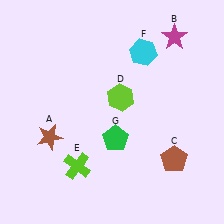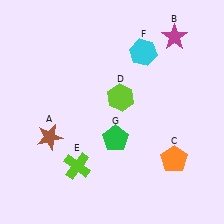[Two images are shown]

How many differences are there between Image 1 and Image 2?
There is 1 difference between the two images.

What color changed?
The pentagon (C) changed from brown in Image 1 to orange in Image 2.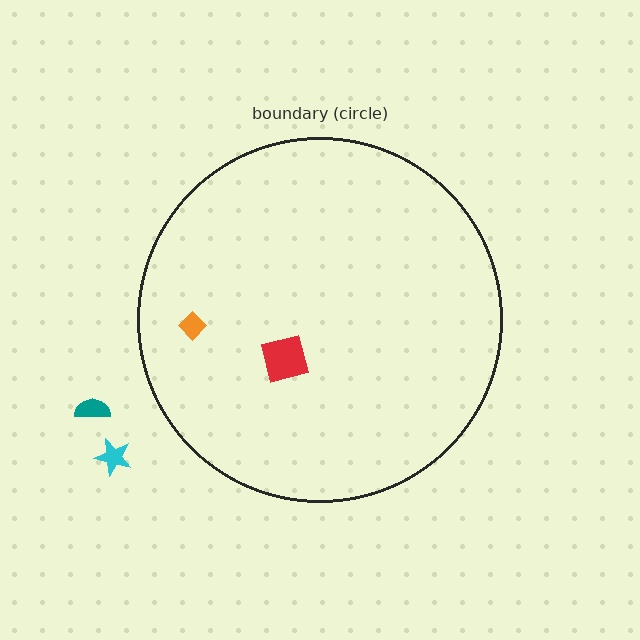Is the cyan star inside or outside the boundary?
Outside.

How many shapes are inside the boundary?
2 inside, 2 outside.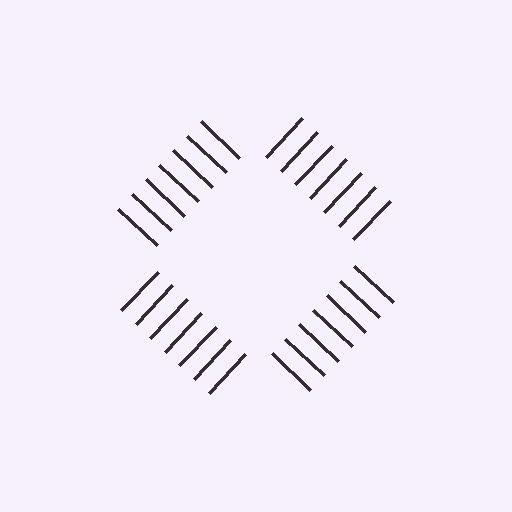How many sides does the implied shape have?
4 sides — the line-ends trace a square.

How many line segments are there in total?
28 — 7 along each of the 4 edges.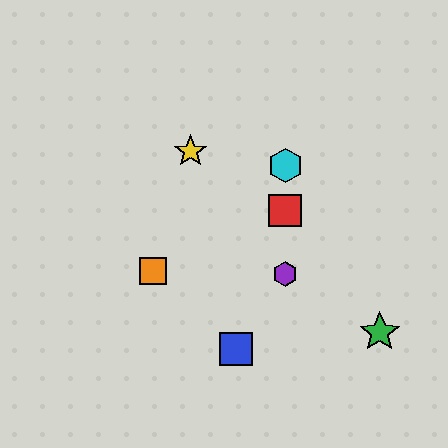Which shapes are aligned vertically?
The red square, the purple hexagon, the cyan hexagon are aligned vertically.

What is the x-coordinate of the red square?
The red square is at x≈285.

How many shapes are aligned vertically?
3 shapes (the red square, the purple hexagon, the cyan hexagon) are aligned vertically.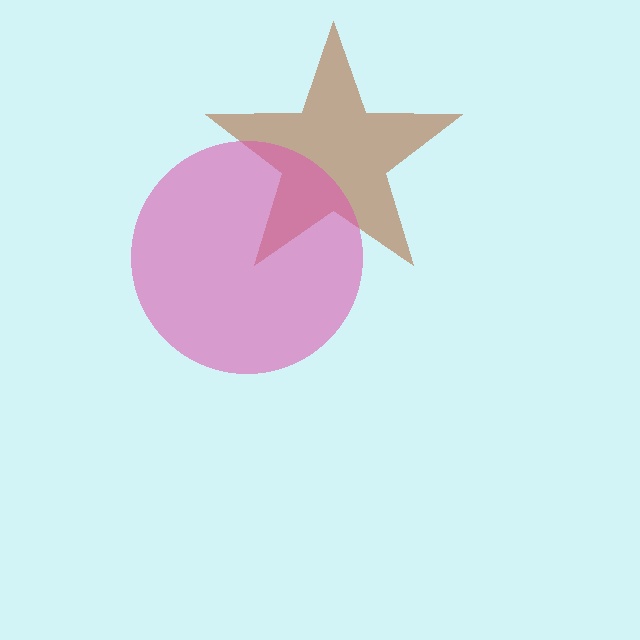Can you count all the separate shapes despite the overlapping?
Yes, there are 2 separate shapes.